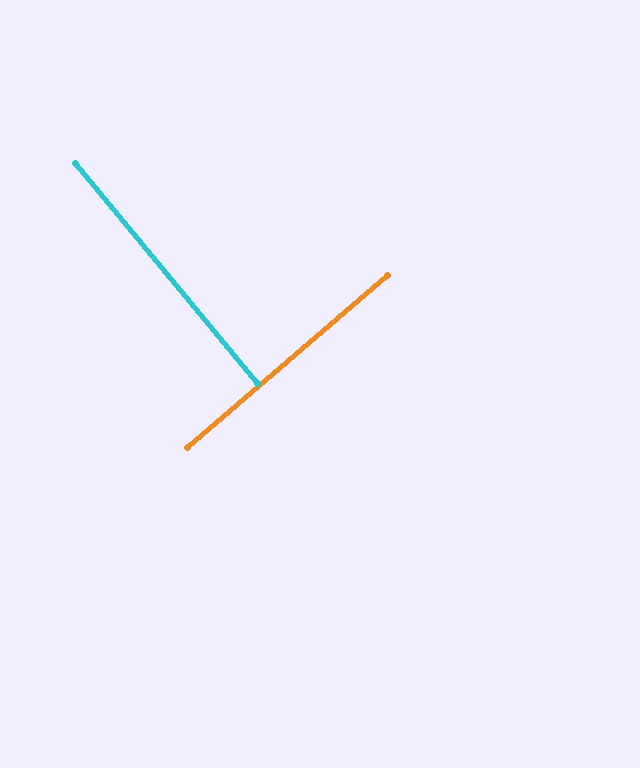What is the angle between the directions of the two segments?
Approximately 89 degrees.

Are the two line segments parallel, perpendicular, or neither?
Perpendicular — they meet at approximately 89°.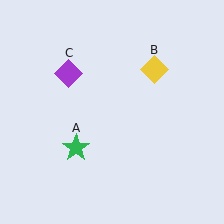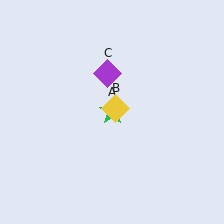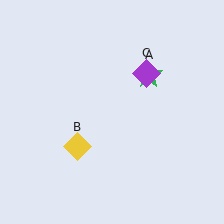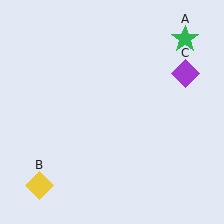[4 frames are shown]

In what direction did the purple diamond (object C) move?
The purple diamond (object C) moved right.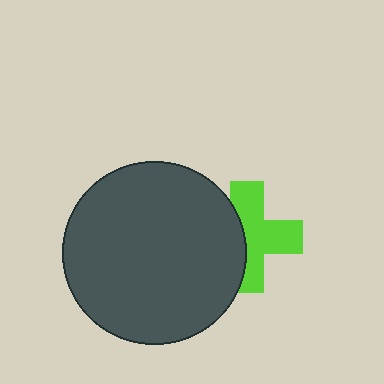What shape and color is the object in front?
The object in front is a dark gray circle.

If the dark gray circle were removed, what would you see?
You would see the complete lime cross.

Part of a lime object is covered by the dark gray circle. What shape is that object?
It is a cross.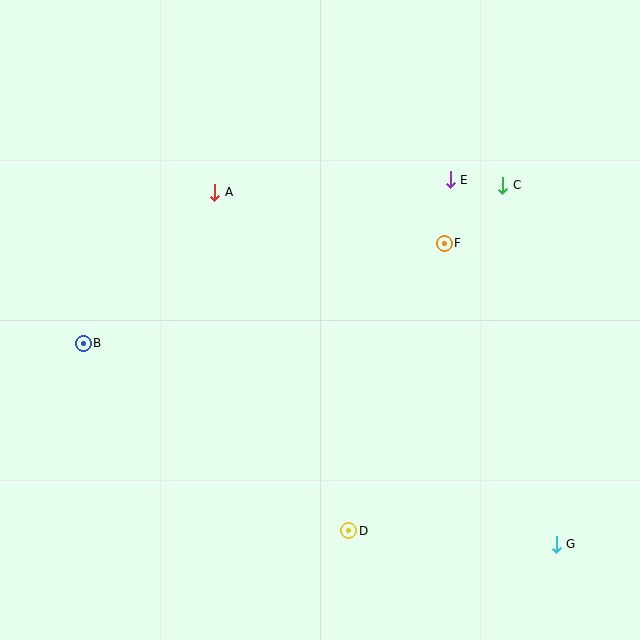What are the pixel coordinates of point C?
Point C is at (502, 185).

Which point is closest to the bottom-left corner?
Point B is closest to the bottom-left corner.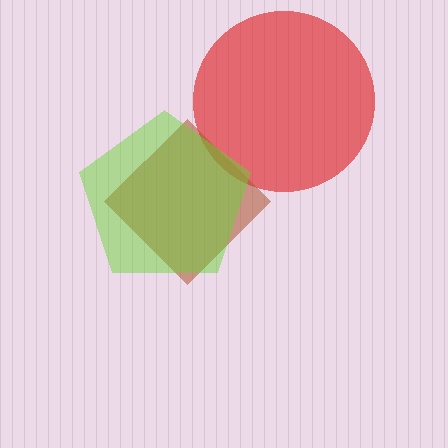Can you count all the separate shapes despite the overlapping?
Yes, there are 3 separate shapes.